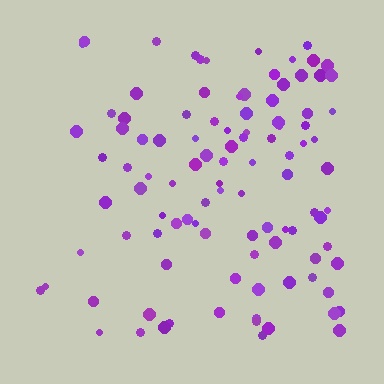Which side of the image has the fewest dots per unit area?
The left.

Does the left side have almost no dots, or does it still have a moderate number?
Still a moderate number, just noticeably fewer than the right.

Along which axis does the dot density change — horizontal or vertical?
Horizontal.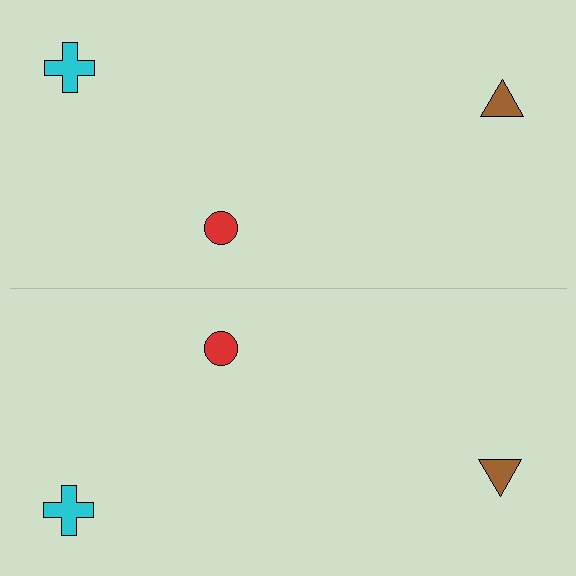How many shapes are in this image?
There are 6 shapes in this image.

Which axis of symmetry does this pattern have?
The pattern has a horizontal axis of symmetry running through the center of the image.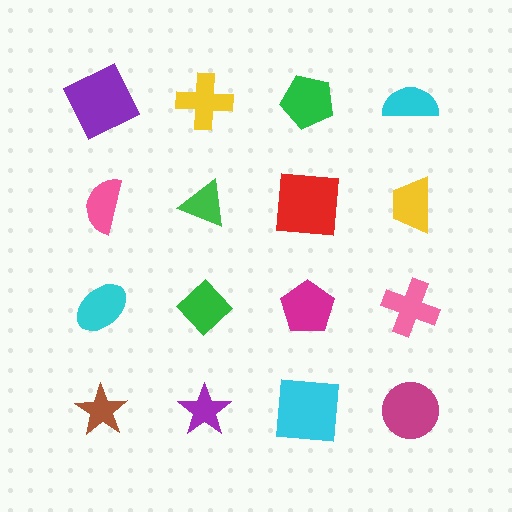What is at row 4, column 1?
A brown star.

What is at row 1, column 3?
A green pentagon.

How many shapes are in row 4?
4 shapes.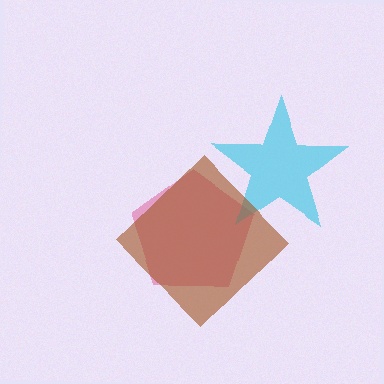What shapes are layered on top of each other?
The layered shapes are: a pink pentagon, a cyan star, a brown diamond.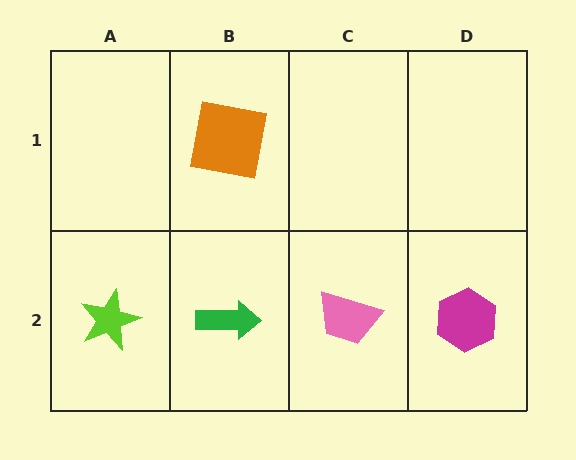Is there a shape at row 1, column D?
No, that cell is empty.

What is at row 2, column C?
A pink trapezoid.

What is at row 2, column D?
A magenta hexagon.